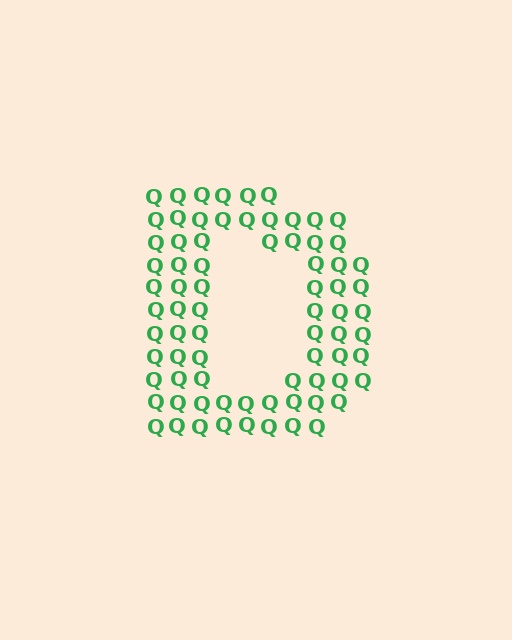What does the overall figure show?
The overall figure shows the letter D.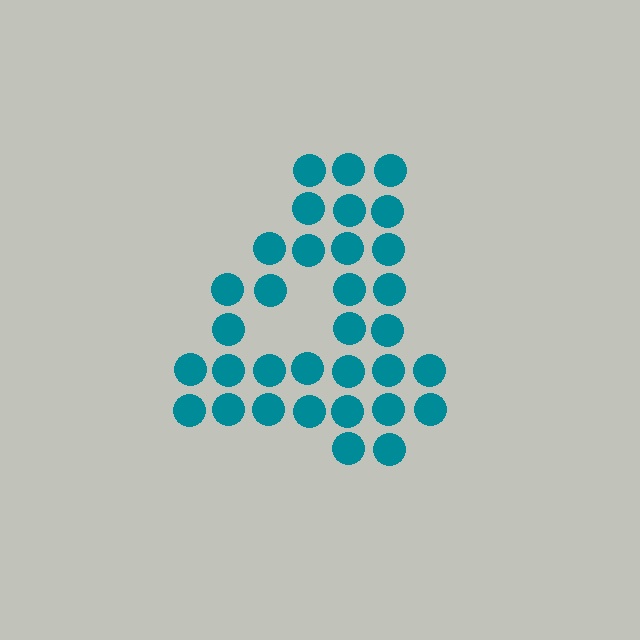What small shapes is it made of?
It is made of small circles.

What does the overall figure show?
The overall figure shows the digit 4.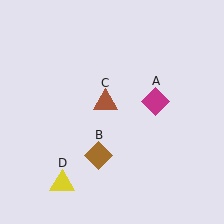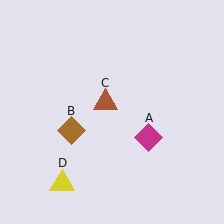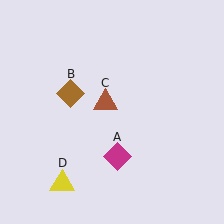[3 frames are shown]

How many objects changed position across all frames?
2 objects changed position: magenta diamond (object A), brown diamond (object B).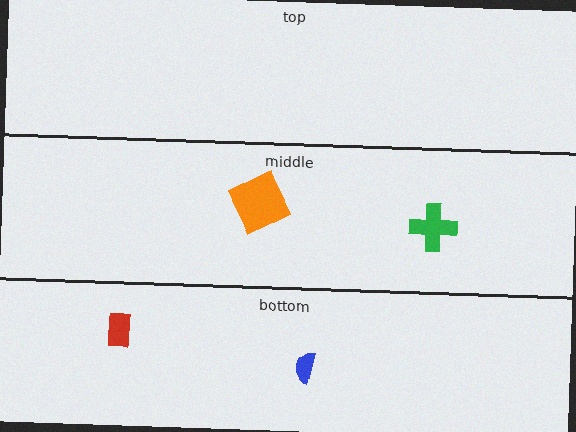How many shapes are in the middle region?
2.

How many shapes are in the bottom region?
2.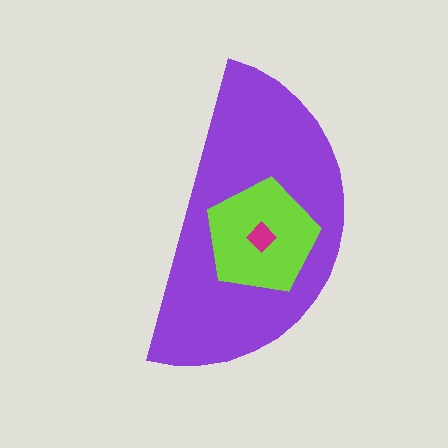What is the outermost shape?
The purple semicircle.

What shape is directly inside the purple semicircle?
The lime pentagon.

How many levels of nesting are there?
3.